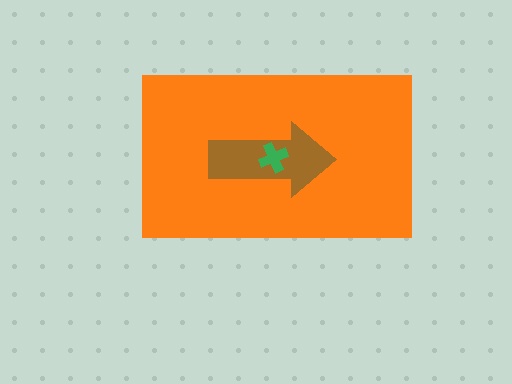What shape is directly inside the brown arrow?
The green cross.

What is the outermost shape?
The orange rectangle.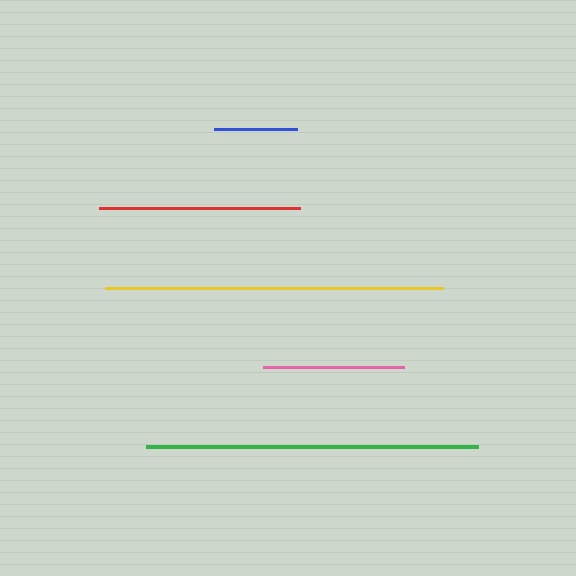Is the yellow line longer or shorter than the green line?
The yellow line is longer than the green line.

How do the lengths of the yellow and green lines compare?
The yellow and green lines are approximately the same length.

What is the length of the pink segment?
The pink segment is approximately 141 pixels long.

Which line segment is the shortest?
The blue line is the shortest at approximately 82 pixels.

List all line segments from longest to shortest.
From longest to shortest: yellow, green, red, pink, blue.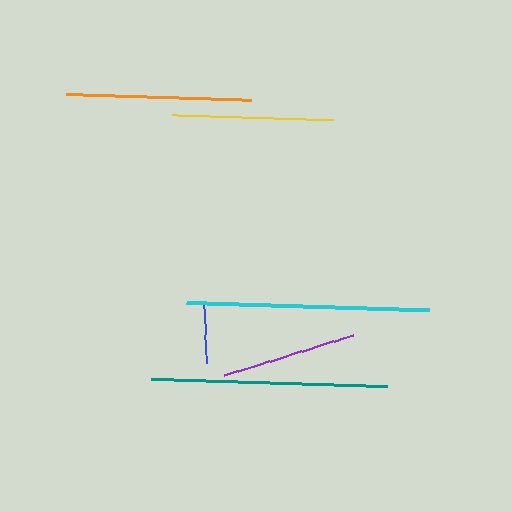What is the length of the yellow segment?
The yellow segment is approximately 161 pixels long.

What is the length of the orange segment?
The orange segment is approximately 185 pixels long.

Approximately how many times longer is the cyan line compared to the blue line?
The cyan line is approximately 3.9 times the length of the blue line.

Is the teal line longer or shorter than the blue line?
The teal line is longer than the blue line.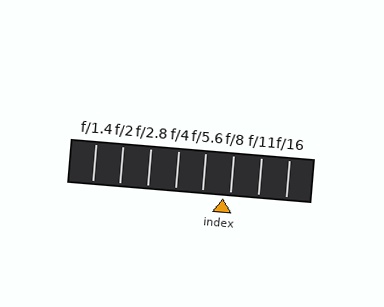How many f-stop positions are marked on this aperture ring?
There are 8 f-stop positions marked.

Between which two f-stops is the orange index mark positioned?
The index mark is between f/5.6 and f/8.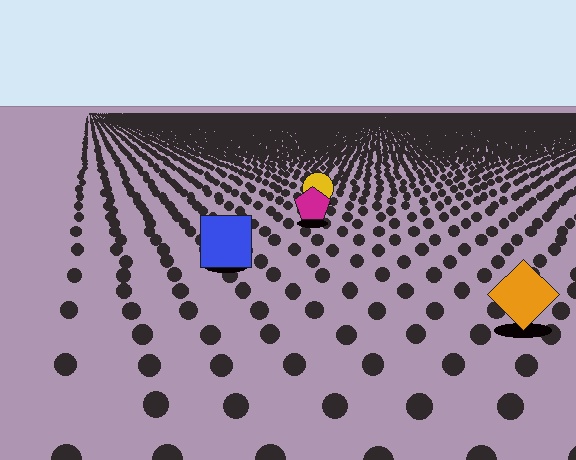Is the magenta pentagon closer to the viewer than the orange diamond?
No. The orange diamond is closer — you can tell from the texture gradient: the ground texture is coarser near it.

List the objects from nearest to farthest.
From nearest to farthest: the orange diamond, the blue square, the magenta pentagon, the yellow circle.